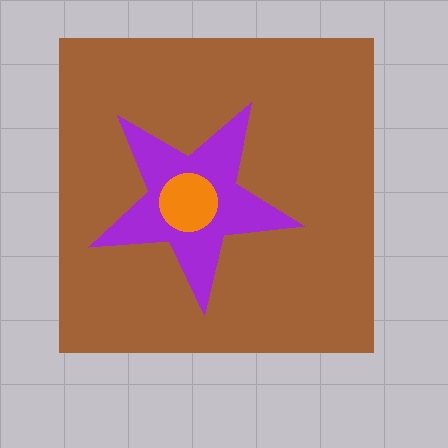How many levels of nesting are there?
3.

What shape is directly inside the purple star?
The orange circle.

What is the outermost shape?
The brown square.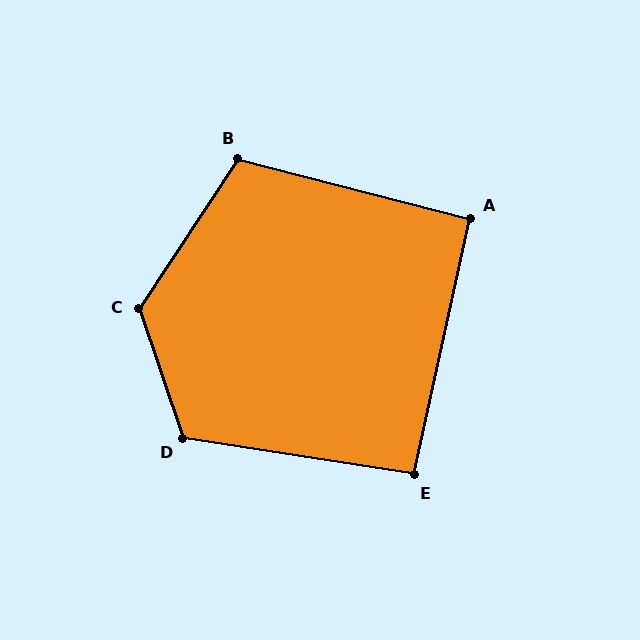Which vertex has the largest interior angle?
C, at approximately 128 degrees.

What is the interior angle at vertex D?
Approximately 118 degrees (obtuse).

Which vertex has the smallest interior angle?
A, at approximately 92 degrees.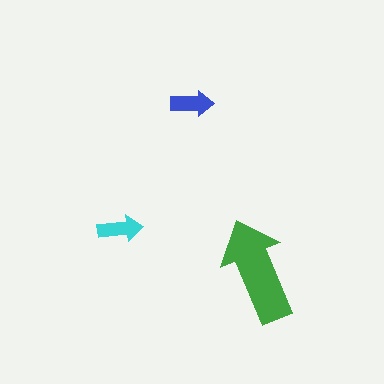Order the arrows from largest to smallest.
the green one, the cyan one, the blue one.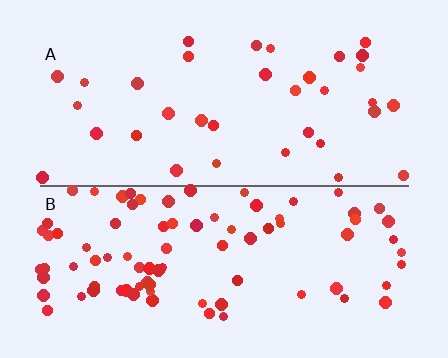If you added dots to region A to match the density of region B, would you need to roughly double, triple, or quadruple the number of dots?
Approximately double.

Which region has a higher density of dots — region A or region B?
B (the bottom).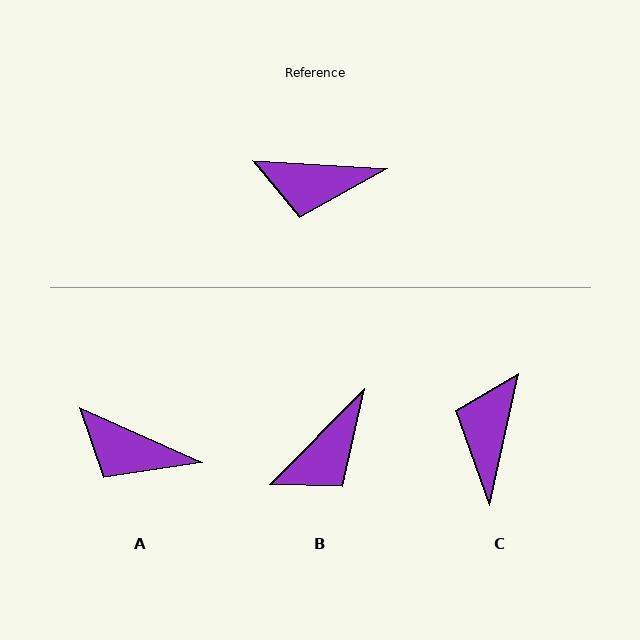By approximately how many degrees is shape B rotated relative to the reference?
Approximately 48 degrees counter-clockwise.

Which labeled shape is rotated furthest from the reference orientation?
C, about 99 degrees away.